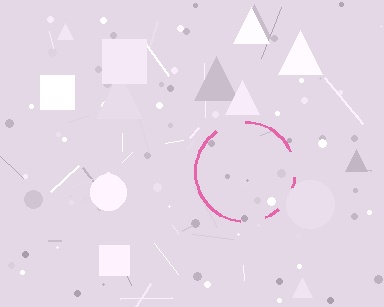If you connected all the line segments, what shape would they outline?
They would outline a circle.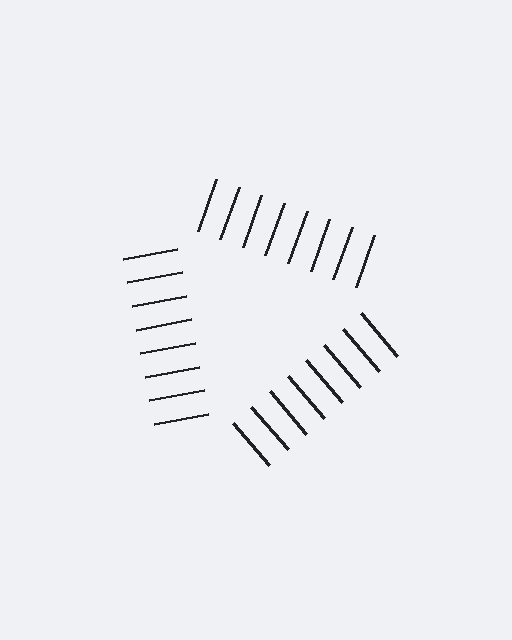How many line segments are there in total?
24 — 8 along each of the 3 edges.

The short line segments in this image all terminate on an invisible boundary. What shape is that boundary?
An illusory triangle — the line segments terminate on its edges but no continuous stroke is drawn.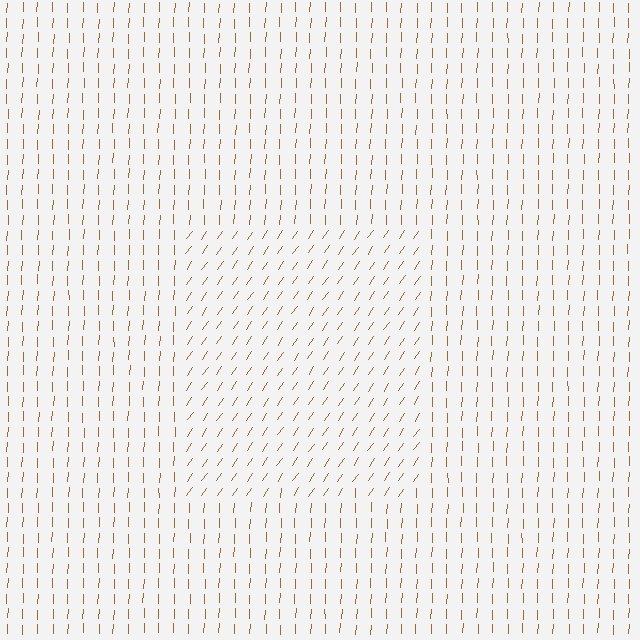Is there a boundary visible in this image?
Yes, there is a texture boundary formed by a change in line orientation.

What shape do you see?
I see a rectangle.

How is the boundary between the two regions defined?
The boundary is defined purely by a change in line orientation (approximately 32 degrees difference). All lines are the same color and thickness.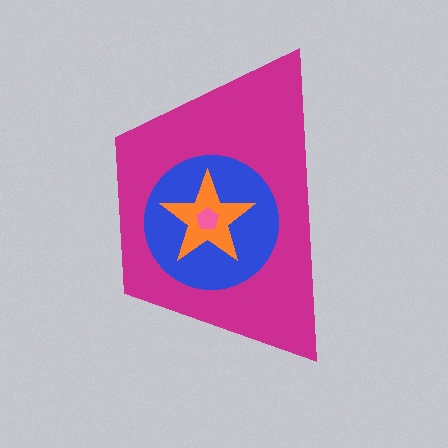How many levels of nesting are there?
4.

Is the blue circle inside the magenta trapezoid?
Yes.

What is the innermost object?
The pink pentagon.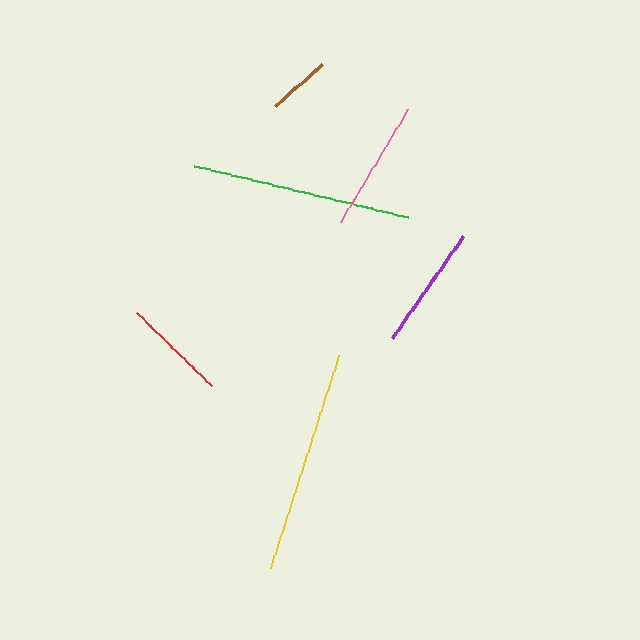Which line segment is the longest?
The yellow line is the longest at approximately 223 pixels.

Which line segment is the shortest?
The brown line is the shortest at approximately 63 pixels.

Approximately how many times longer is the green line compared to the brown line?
The green line is approximately 3.5 times the length of the brown line.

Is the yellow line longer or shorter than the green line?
The yellow line is longer than the green line.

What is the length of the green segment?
The green segment is approximately 220 pixels long.